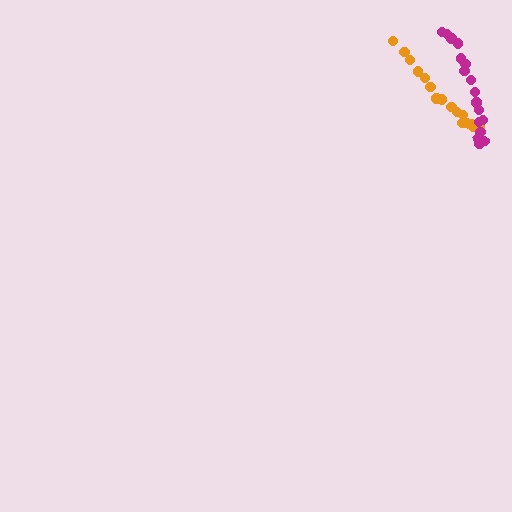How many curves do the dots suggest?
There are 2 distinct paths.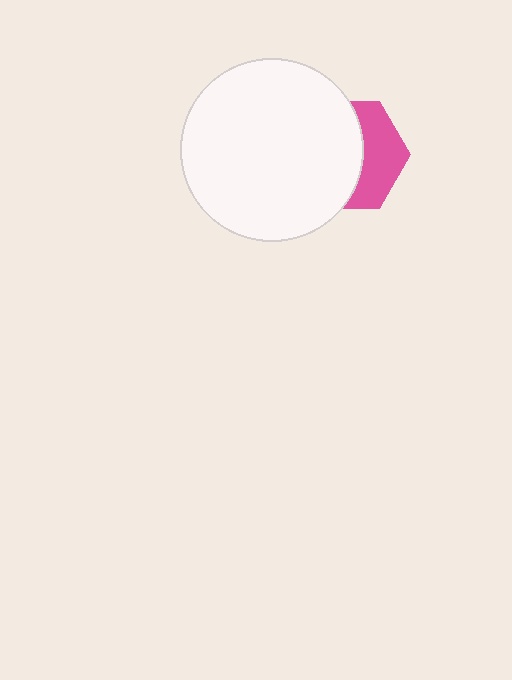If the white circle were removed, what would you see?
You would see the complete pink hexagon.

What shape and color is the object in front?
The object in front is a white circle.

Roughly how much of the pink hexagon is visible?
A small part of it is visible (roughly 40%).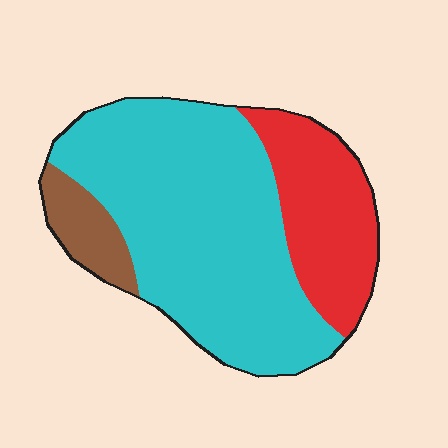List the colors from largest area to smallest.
From largest to smallest: cyan, red, brown.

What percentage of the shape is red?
Red takes up between a sixth and a third of the shape.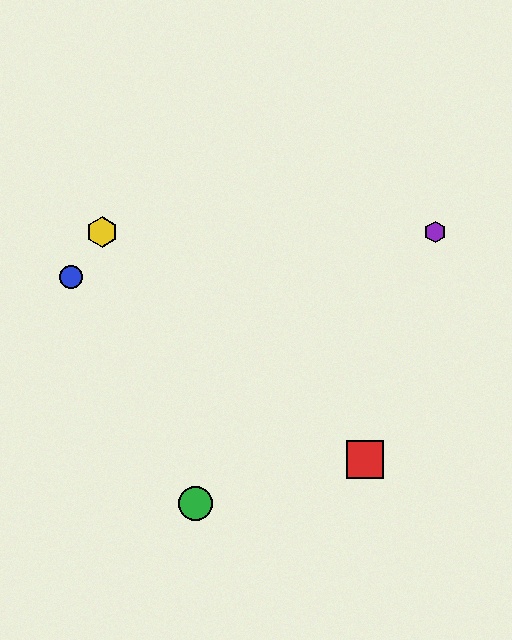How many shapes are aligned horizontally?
2 shapes (the yellow hexagon, the purple hexagon) are aligned horizontally.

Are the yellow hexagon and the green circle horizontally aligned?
No, the yellow hexagon is at y≈232 and the green circle is at y≈504.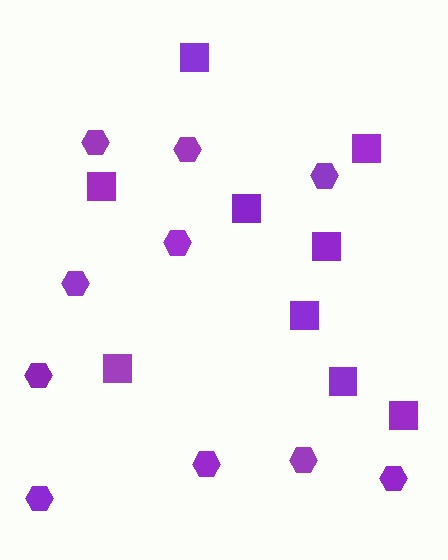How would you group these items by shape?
There are 2 groups: one group of squares (9) and one group of hexagons (10).